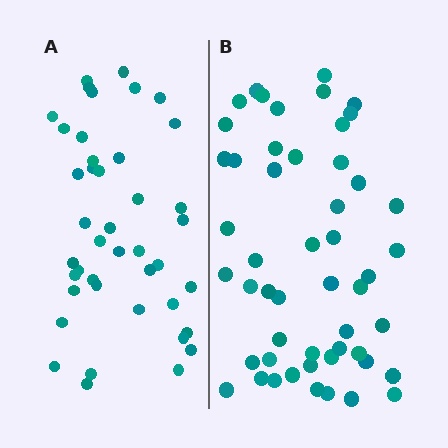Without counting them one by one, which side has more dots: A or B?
Region B (the right region) has more dots.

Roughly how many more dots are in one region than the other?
Region B has roughly 8 or so more dots than region A.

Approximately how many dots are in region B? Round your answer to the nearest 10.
About 50 dots. (The exact count is 51, which rounds to 50.)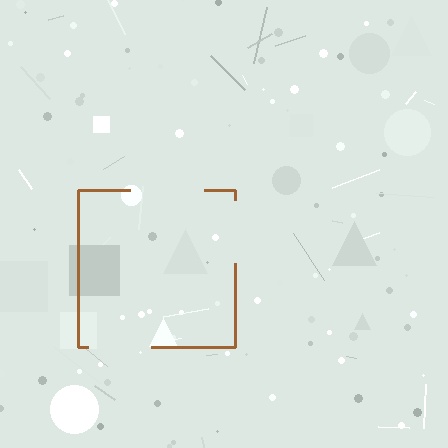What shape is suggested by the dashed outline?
The dashed outline suggests a square.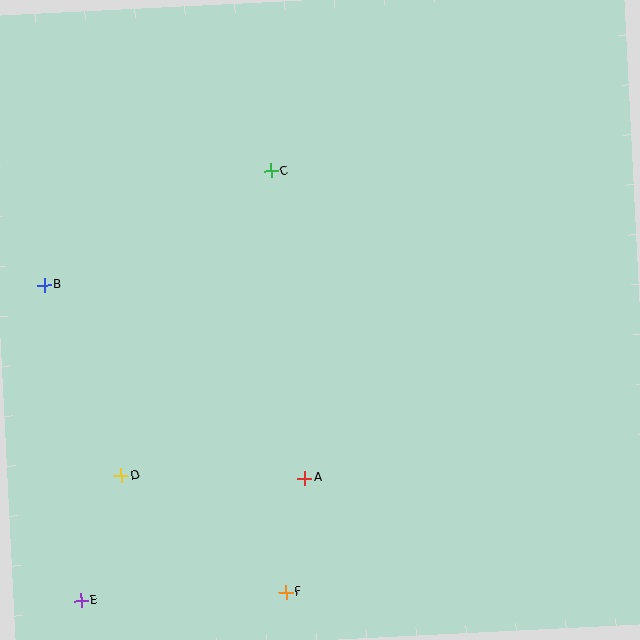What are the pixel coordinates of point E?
Point E is at (81, 600).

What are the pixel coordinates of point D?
Point D is at (121, 476).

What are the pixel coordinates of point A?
Point A is at (305, 478).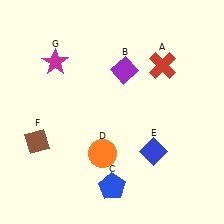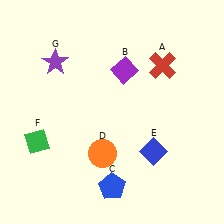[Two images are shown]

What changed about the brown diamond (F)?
In Image 1, F is brown. In Image 2, it changed to green.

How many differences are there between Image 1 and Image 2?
There are 2 differences between the two images.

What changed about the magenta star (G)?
In Image 1, G is magenta. In Image 2, it changed to purple.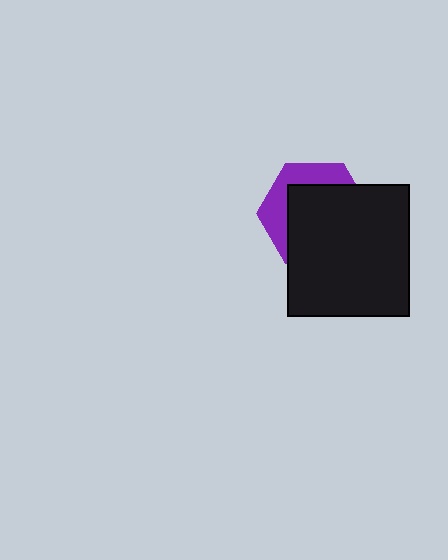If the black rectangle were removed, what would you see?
You would see the complete purple hexagon.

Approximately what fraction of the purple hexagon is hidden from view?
Roughly 67% of the purple hexagon is hidden behind the black rectangle.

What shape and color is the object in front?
The object in front is a black rectangle.